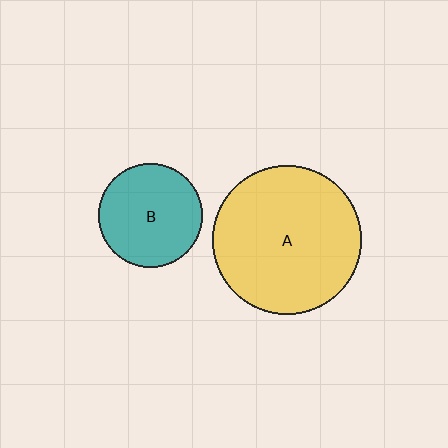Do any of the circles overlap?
No, none of the circles overlap.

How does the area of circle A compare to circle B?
Approximately 2.1 times.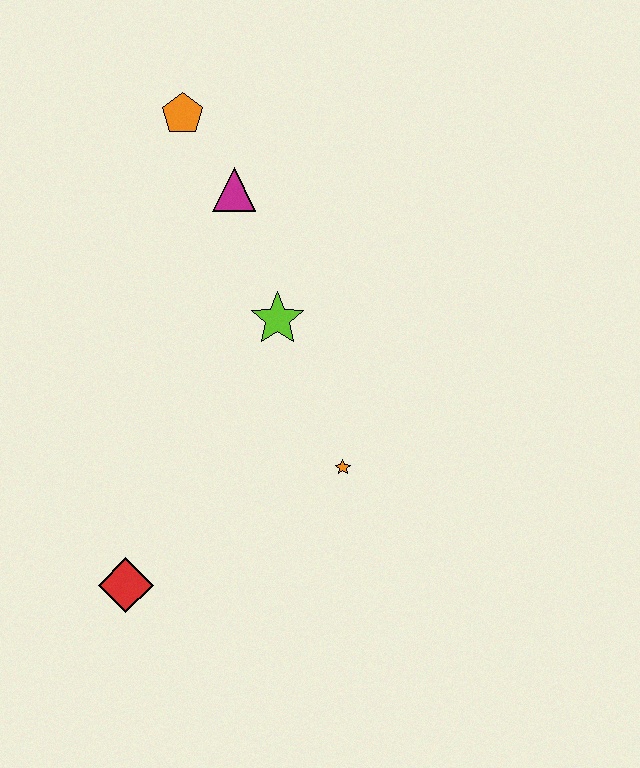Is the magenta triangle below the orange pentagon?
Yes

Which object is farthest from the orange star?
The orange pentagon is farthest from the orange star.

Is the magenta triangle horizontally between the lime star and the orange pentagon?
Yes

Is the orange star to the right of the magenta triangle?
Yes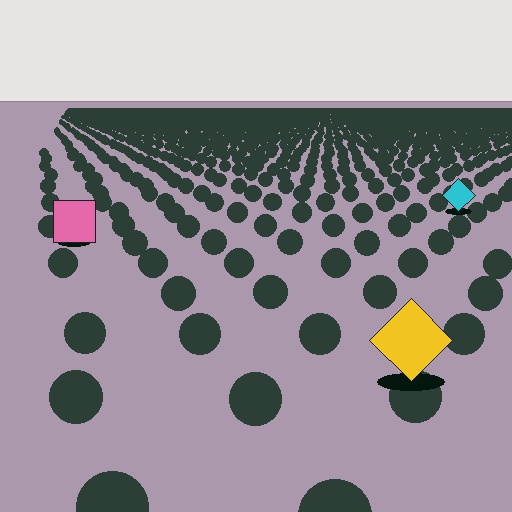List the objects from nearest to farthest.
From nearest to farthest: the yellow diamond, the pink square, the cyan diamond.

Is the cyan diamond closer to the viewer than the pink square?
No. The pink square is closer — you can tell from the texture gradient: the ground texture is coarser near it.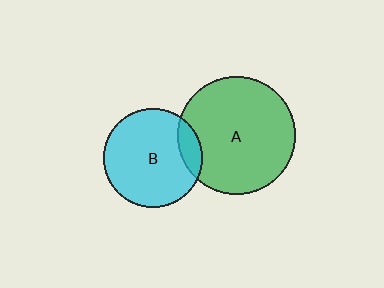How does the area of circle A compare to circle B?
Approximately 1.4 times.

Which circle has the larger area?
Circle A (green).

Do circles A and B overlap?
Yes.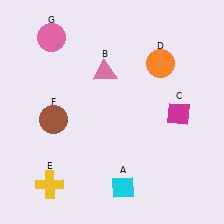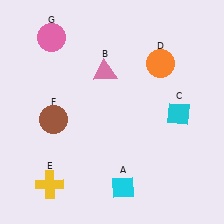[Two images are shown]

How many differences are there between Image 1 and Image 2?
There is 1 difference between the two images.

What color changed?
The diamond (C) changed from magenta in Image 1 to cyan in Image 2.